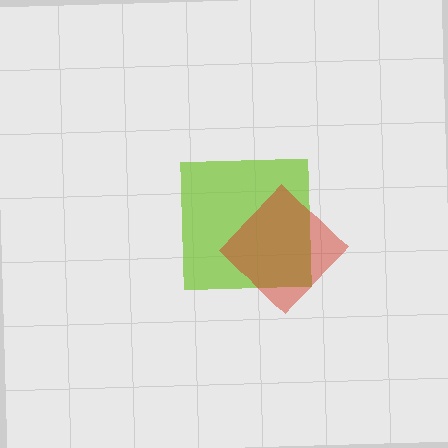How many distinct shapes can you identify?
There are 2 distinct shapes: a lime square, a red diamond.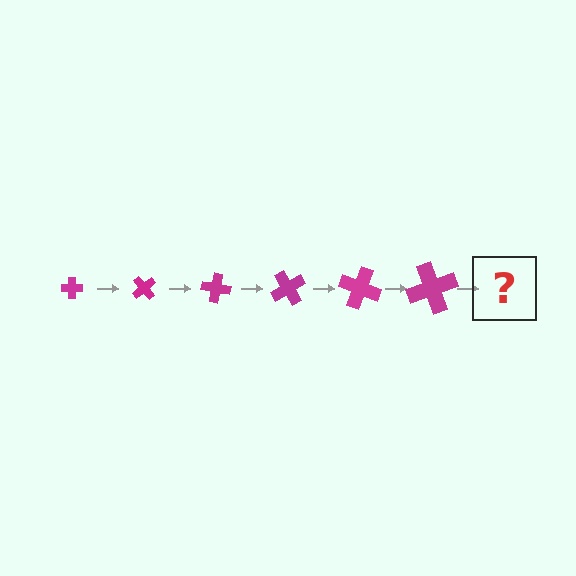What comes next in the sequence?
The next element should be a cross, larger than the previous one and rotated 300 degrees from the start.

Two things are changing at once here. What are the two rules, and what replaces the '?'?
The two rules are that the cross grows larger each step and it rotates 50 degrees each step. The '?' should be a cross, larger than the previous one and rotated 300 degrees from the start.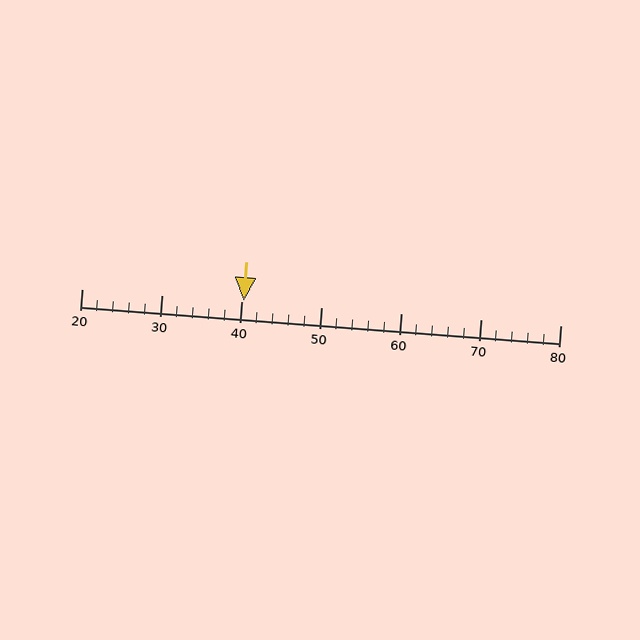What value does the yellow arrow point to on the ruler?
The yellow arrow points to approximately 40.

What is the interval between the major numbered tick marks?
The major tick marks are spaced 10 units apart.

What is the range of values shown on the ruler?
The ruler shows values from 20 to 80.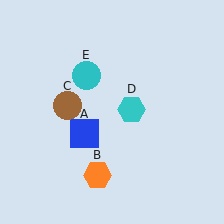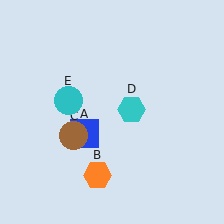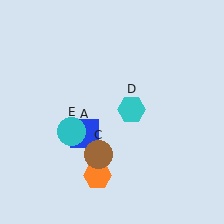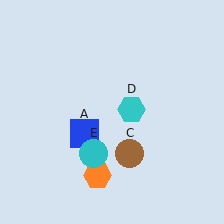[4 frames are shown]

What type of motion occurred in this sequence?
The brown circle (object C), cyan circle (object E) rotated counterclockwise around the center of the scene.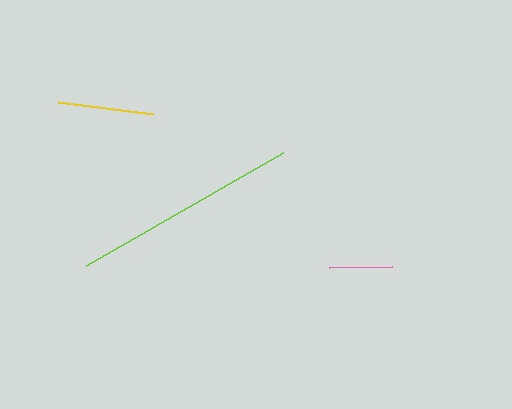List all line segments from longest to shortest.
From longest to shortest: lime, yellow, pink.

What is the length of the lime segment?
The lime segment is approximately 226 pixels long.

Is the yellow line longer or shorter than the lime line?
The lime line is longer than the yellow line.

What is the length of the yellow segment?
The yellow segment is approximately 96 pixels long.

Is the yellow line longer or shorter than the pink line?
The yellow line is longer than the pink line.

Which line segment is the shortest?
The pink line is the shortest at approximately 63 pixels.